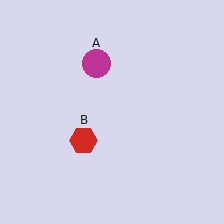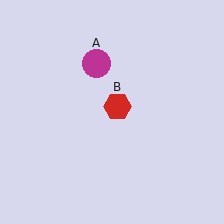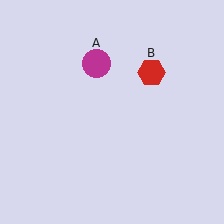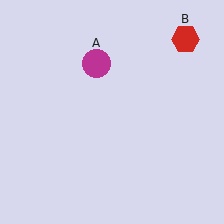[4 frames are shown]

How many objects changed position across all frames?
1 object changed position: red hexagon (object B).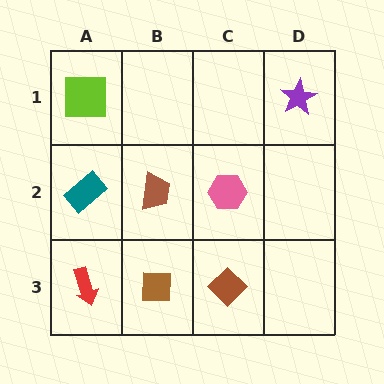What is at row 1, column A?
A lime square.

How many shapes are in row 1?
2 shapes.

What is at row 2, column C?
A pink hexagon.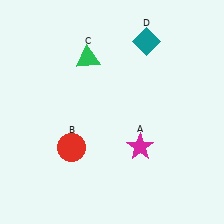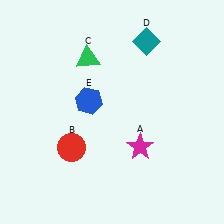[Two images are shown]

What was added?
A blue hexagon (E) was added in Image 2.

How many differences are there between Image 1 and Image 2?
There is 1 difference between the two images.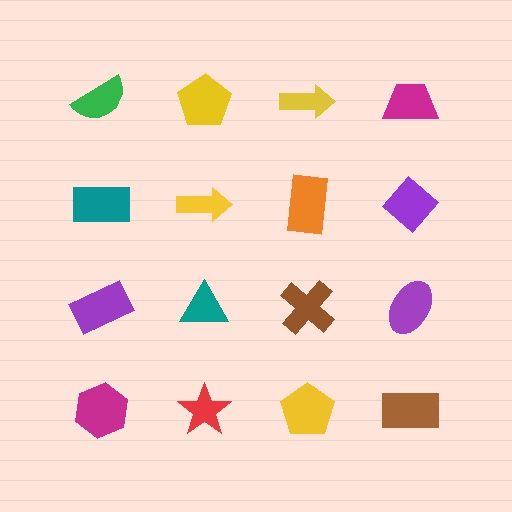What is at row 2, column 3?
An orange rectangle.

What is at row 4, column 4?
A brown rectangle.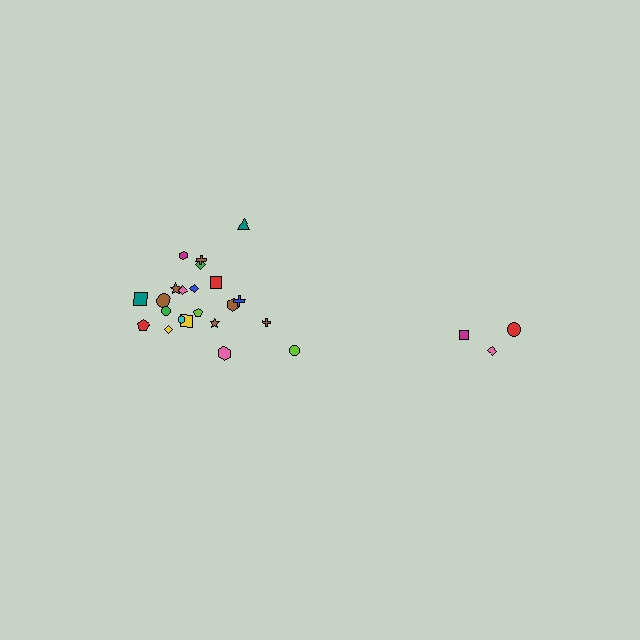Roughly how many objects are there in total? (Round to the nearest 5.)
Roughly 25 objects in total.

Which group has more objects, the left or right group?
The left group.